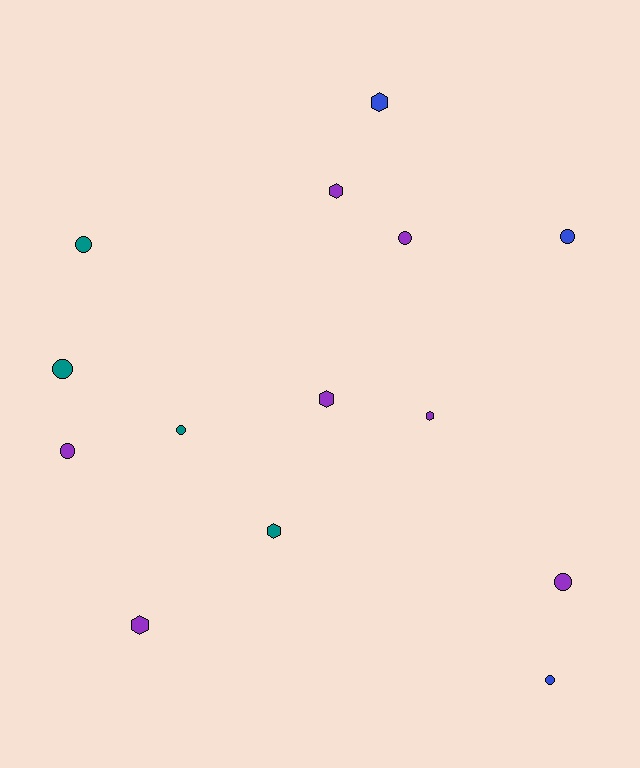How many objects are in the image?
There are 14 objects.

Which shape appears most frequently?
Circle, with 8 objects.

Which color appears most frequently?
Purple, with 7 objects.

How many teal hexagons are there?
There is 1 teal hexagon.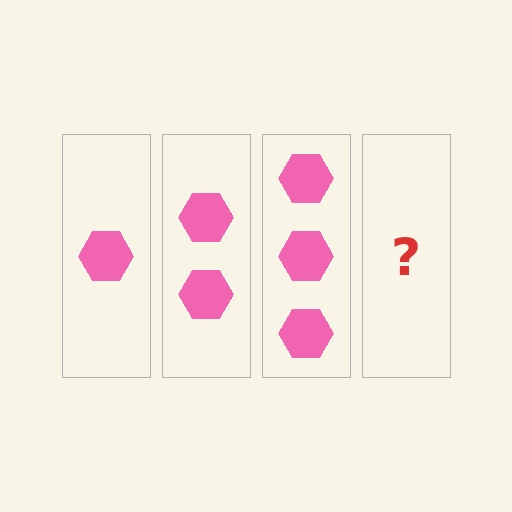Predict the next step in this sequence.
The next step is 4 hexagons.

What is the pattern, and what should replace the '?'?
The pattern is that each step adds one more hexagon. The '?' should be 4 hexagons.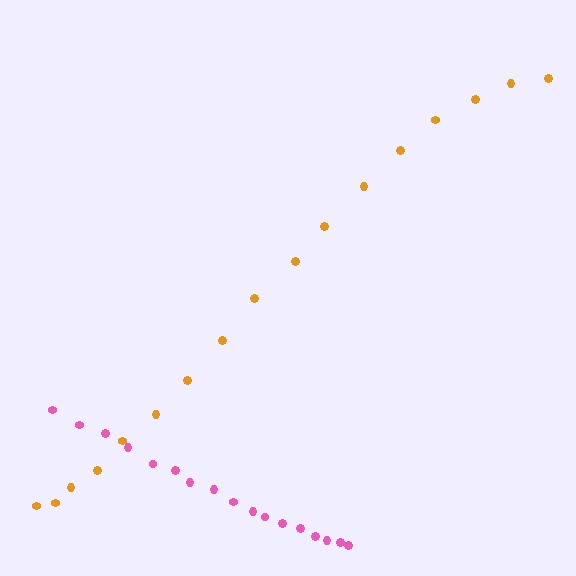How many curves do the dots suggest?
There are 2 distinct paths.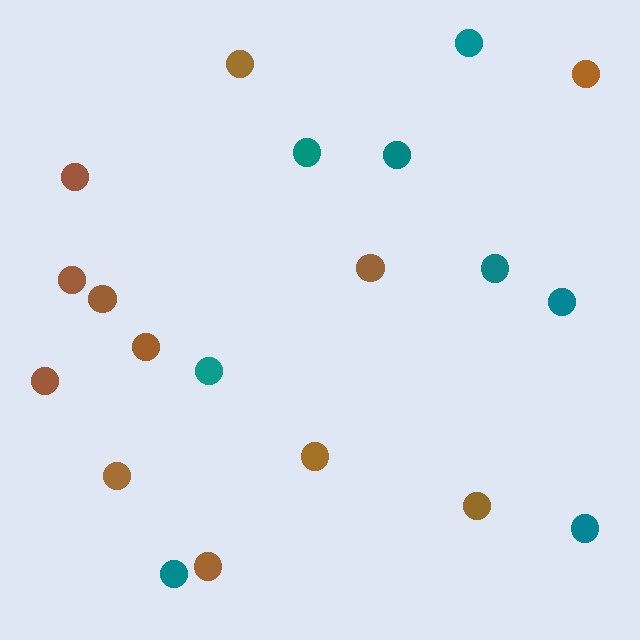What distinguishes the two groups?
There are 2 groups: one group of brown circles (12) and one group of teal circles (8).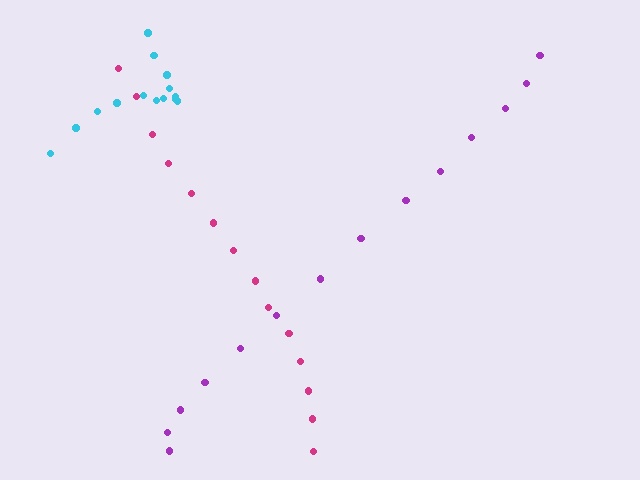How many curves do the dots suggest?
There are 3 distinct paths.